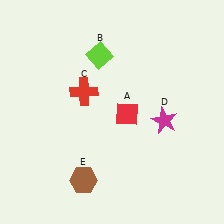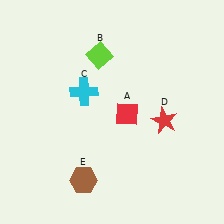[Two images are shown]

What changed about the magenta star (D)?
In Image 1, D is magenta. In Image 2, it changed to red.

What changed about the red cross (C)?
In Image 1, C is red. In Image 2, it changed to cyan.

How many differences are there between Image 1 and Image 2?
There are 2 differences between the two images.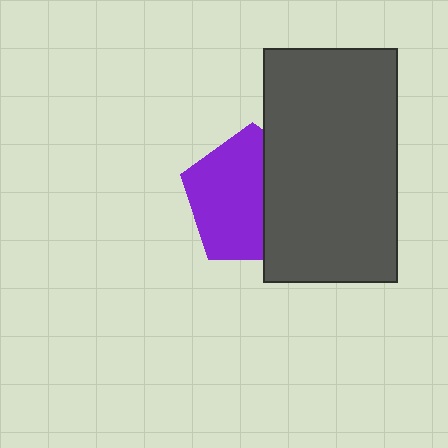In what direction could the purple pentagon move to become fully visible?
The purple pentagon could move left. That would shift it out from behind the dark gray rectangle entirely.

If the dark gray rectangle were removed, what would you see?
You would see the complete purple pentagon.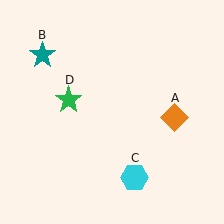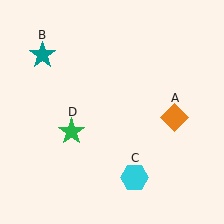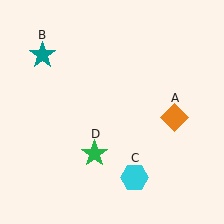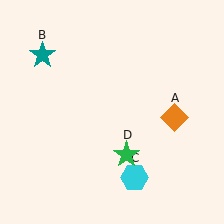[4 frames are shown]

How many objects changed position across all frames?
1 object changed position: green star (object D).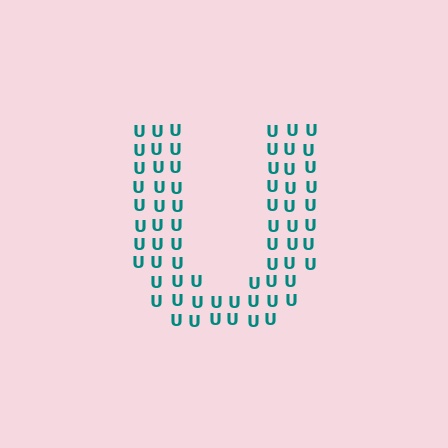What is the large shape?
The large shape is the letter U.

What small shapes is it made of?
It is made of small letter U's.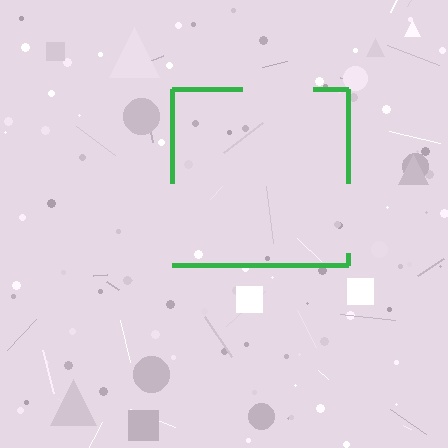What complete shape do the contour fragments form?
The contour fragments form a square.